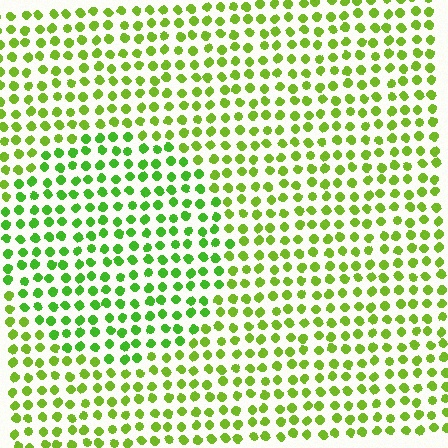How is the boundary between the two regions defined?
The boundary is defined purely by a slight shift in hue (about 22 degrees). Spacing, size, and orientation are identical on both sides.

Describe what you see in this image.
The image is filled with small lime elements in a uniform arrangement. A circle-shaped region is visible where the elements are tinted to a slightly different hue, forming a subtle color boundary.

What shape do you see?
I see a circle.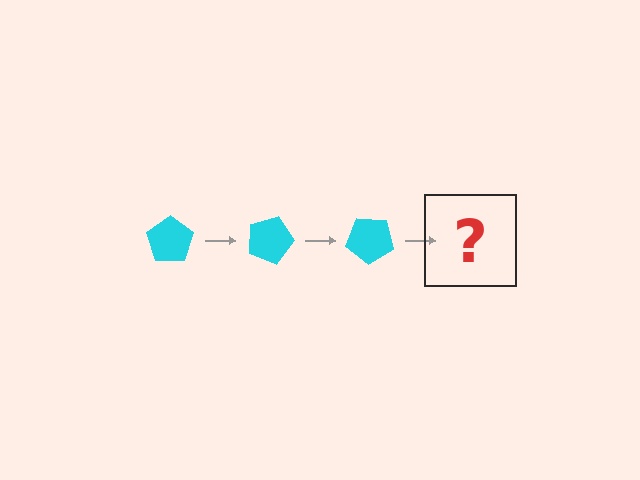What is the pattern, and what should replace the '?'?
The pattern is that the pentagon rotates 20 degrees each step. The '?' should be a cyan pentagon rotated 60 degrees.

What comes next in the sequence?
The next element should be a cyan pentagon rotated 60 degrees.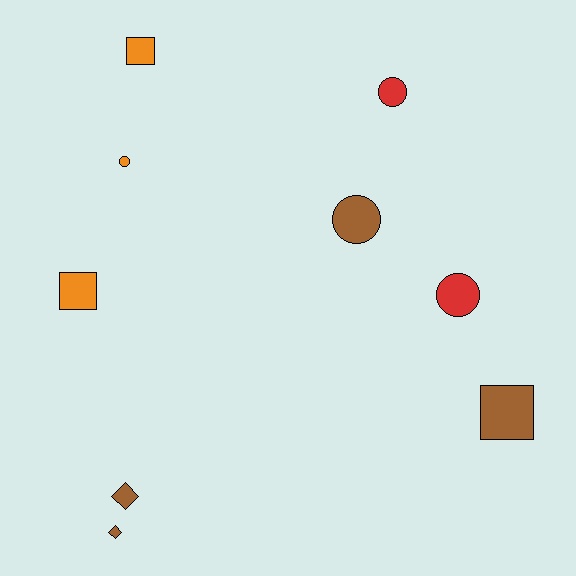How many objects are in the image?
There are 9 objects.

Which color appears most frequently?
Brown, with 4 objects.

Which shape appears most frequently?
Circle, with 4 objects.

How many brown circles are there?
There is 1 brown circle.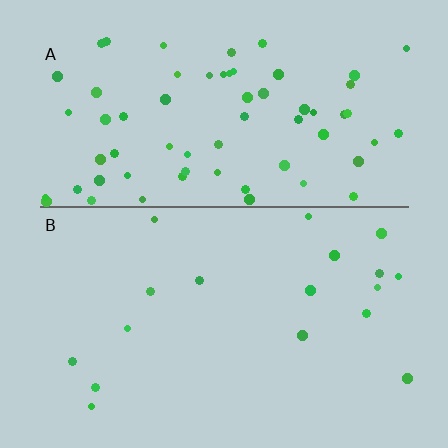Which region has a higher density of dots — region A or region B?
A (the top).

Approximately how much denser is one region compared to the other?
Approximately 3.8× — region A over region B.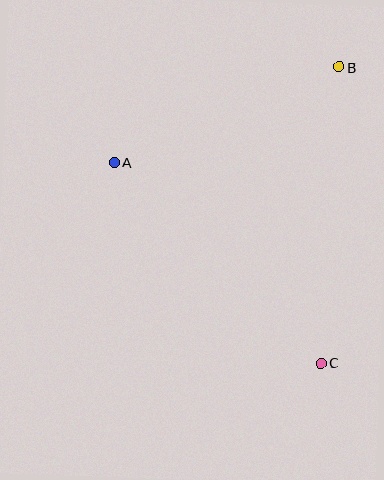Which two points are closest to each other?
Points A and B are closest to each other.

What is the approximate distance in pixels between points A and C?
The distance between A and C is approximately 288 pixels.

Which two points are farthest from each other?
Points B and C are farthest from each other.